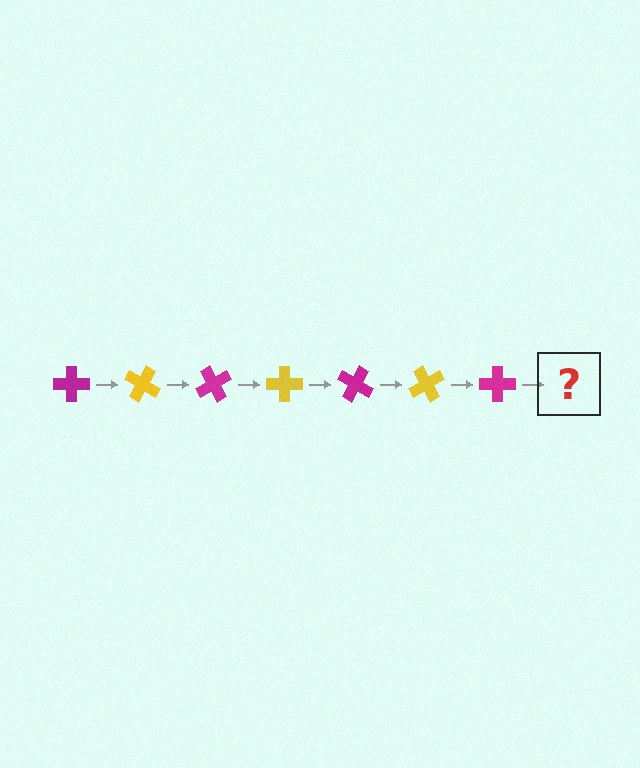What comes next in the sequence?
The next element should be a yellow cross, rotated 210 degrees from the start.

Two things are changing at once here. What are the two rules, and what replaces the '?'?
The two rules are that it rotates 30 degrees each step and the color cycles through magenta and yellow. The '?' should be a yellow cross, rotated 210 degrees from the start.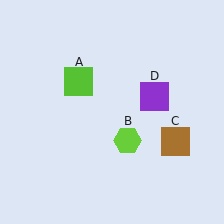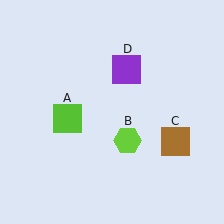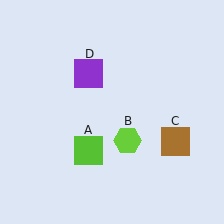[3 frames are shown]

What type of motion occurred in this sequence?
The lime square (object A), purple square (object D) rotated counterclockwise around the center of the scene.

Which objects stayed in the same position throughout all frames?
Lime hexagon (object B) and brown square (object C) remained stationary.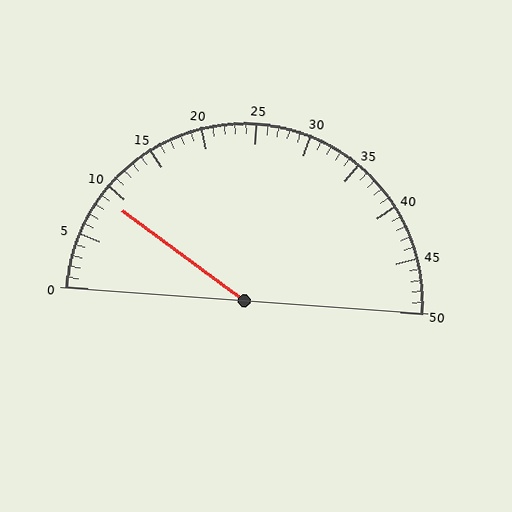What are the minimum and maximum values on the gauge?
The gauge ranges from 0 to 50.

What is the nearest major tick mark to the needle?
The nearest major tick mark is 10.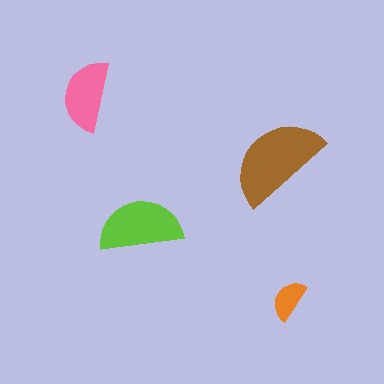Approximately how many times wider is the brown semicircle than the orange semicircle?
About 2.5 times wider.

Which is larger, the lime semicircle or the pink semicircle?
The lime one.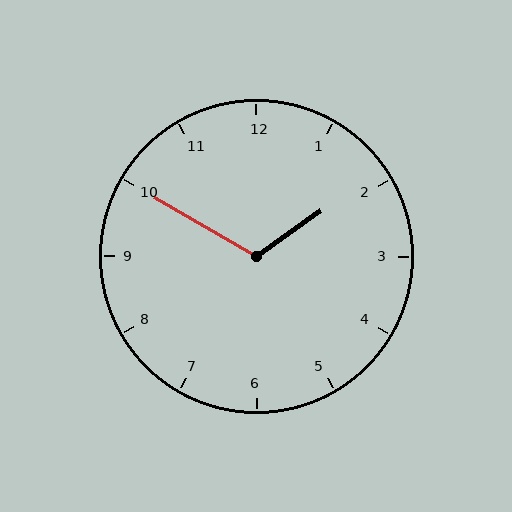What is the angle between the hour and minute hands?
Approximately 115 degrees.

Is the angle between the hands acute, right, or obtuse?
It is obtuse.